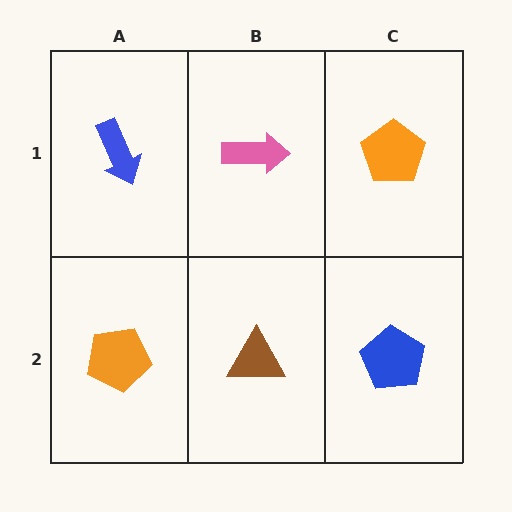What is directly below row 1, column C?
A blue pentagon.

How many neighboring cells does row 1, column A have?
2.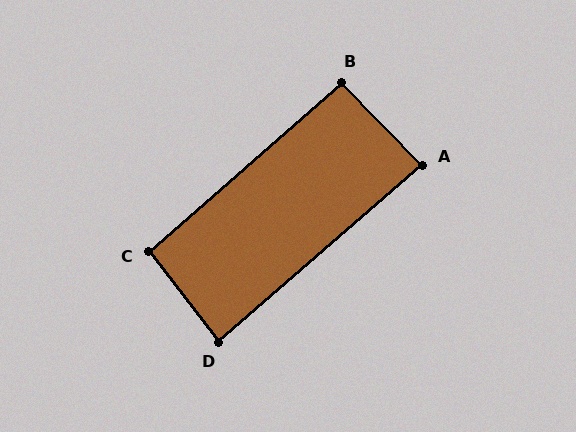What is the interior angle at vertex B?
Approximately 93 degrees (approximately right).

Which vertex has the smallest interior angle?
A, at approximately 86 degrees.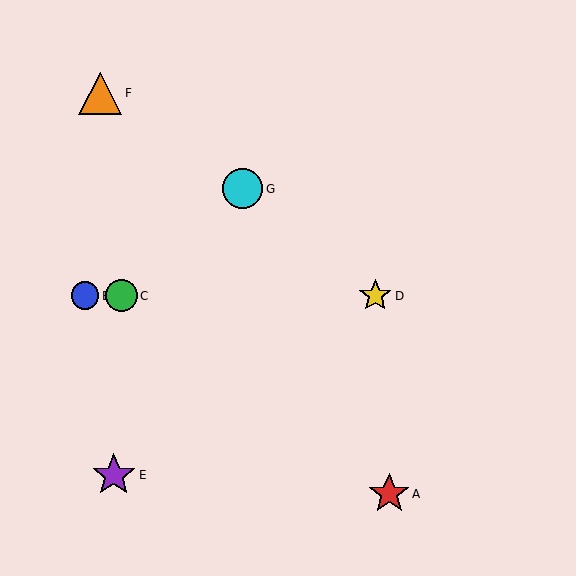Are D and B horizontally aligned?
Yes, both are at y≈296.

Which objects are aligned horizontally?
Objects B, C, D are aligned horizontally.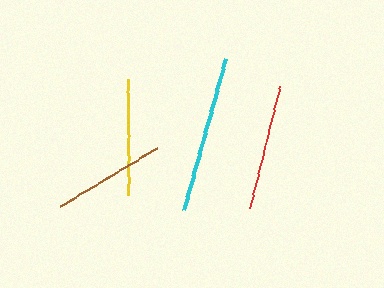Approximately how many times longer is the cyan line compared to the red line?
The cyan line is approximately 1.2 times the length of the red line.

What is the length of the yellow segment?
The yellow segment is approximately 116 pixels long.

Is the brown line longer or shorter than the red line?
The red line is longer than the brown line.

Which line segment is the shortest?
The brown line is the shortest at approximately 114 pixels.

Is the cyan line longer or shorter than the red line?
The cyan line is longer than the red line.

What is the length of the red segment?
The red segment is approximately 126 pixels long.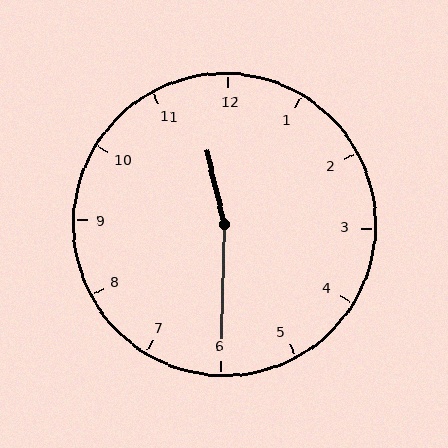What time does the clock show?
11:30.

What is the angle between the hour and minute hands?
Approximately 165 degrees.